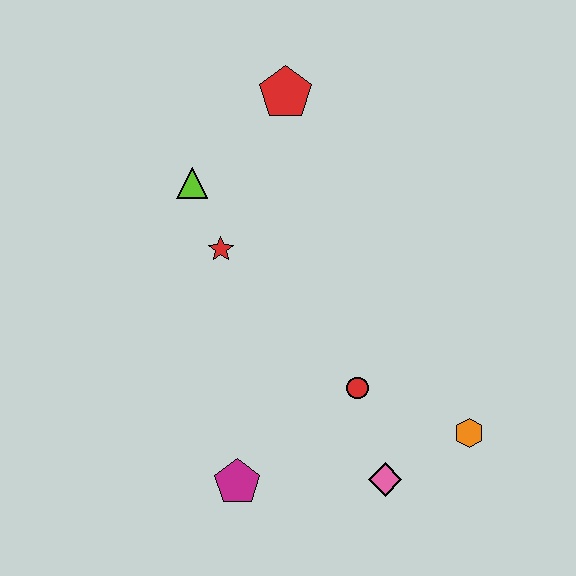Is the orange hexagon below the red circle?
Yes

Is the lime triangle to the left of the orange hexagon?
Yes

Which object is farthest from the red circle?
The red pentagon is farthest from the red circle.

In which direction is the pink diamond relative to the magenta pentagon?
The pink diamond is to the right of the magenta pentagon.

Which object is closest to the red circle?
The pink diamond is closest to the red circle.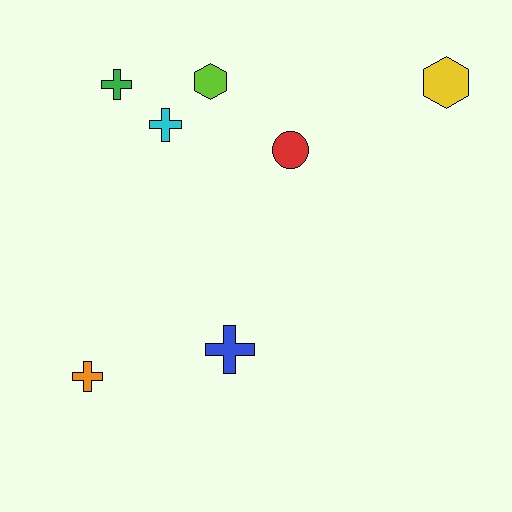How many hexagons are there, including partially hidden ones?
There are 2 hexagons.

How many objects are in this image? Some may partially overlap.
There are 7 objects.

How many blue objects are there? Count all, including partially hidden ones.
There is 1 blue object.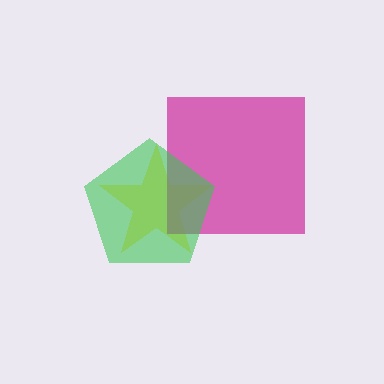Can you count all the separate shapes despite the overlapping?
Yes, there are 3 separate shapes.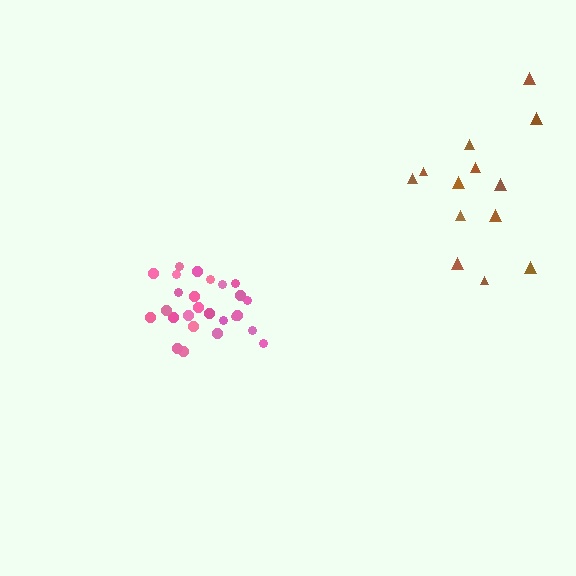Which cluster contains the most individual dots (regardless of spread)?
Pink (26).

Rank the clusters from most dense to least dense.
pink, brown.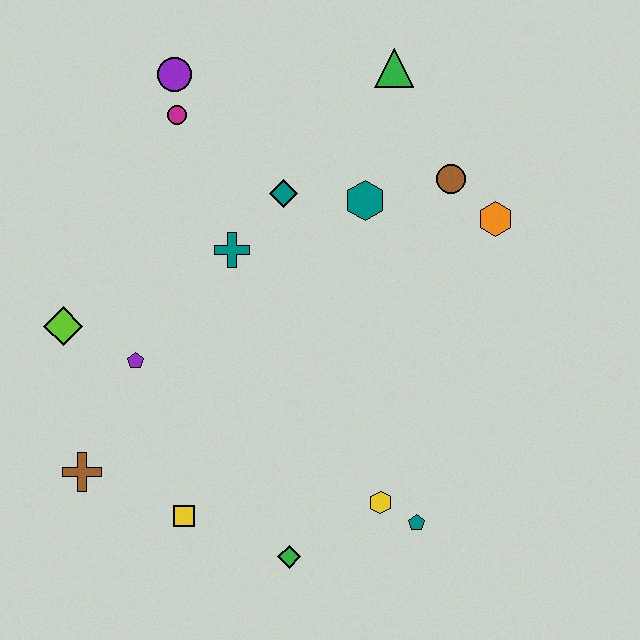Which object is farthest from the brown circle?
The brown cross is farthest from the brown circle.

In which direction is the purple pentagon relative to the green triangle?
The purple pentagon is below the green triangle.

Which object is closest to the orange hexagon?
The brown circle is closest to the orange hexagon.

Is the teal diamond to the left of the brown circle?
Yes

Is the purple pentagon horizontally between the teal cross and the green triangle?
No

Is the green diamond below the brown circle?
Yes